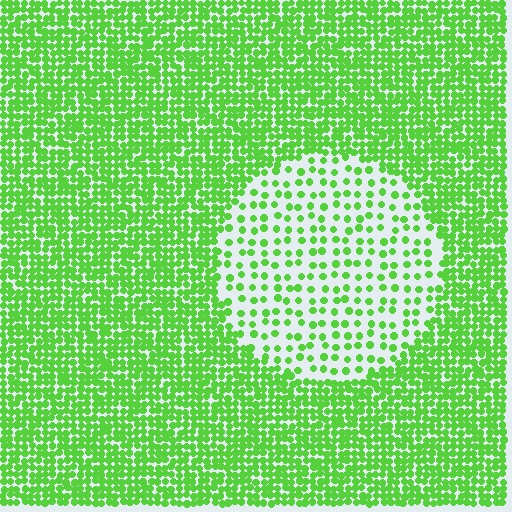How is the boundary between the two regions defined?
The boundary is defined by a change in element density (approximately 2.8x ratio). All elements are the same color, size, and shape.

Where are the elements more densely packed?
The elements are more densely packed outside the circle boundary.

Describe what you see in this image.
The image contains small lime elements arranged at two different densities. A circle-shaped region is visible where the elements are less densely packed than the surrounding area.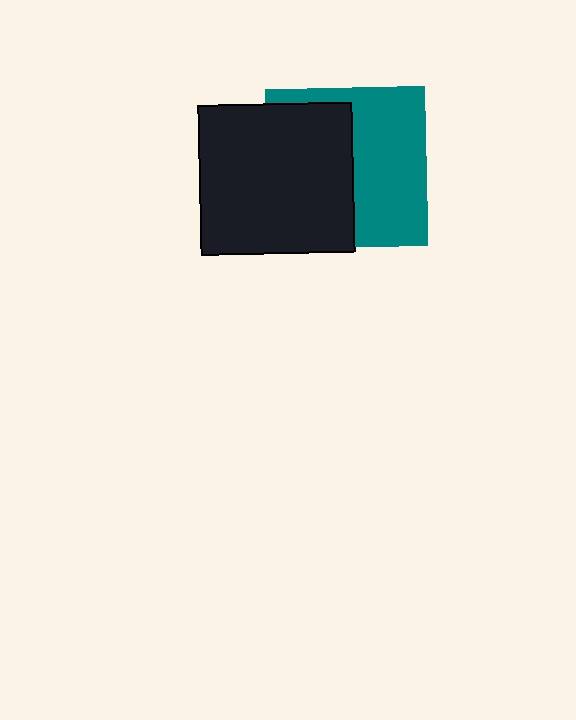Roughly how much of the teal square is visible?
About half of it is visible (roughly 51%).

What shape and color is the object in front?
The object in front is a black rectangle.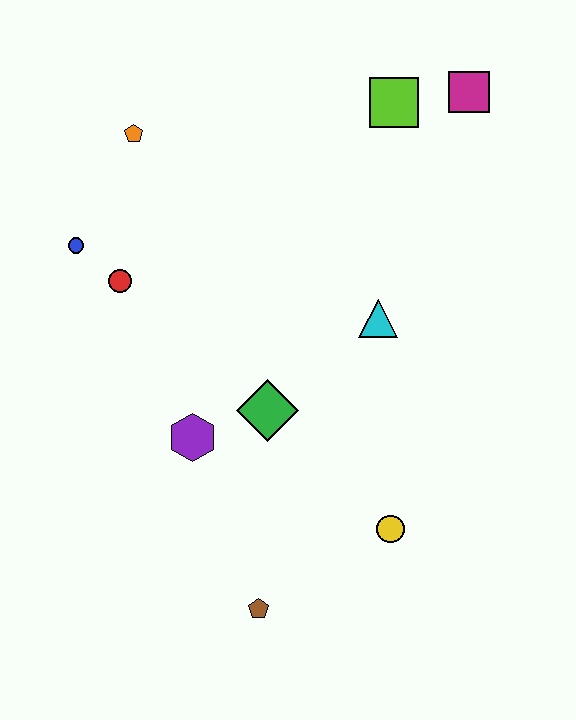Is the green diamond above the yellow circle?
Yes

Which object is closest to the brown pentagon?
The yellow circle is closest to the brown pentagon.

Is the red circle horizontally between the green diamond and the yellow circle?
No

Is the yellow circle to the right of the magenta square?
No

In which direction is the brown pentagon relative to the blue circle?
The brown pentagon is below the blue circle.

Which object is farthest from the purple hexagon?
The magenta square is farthest from the purple hexagon.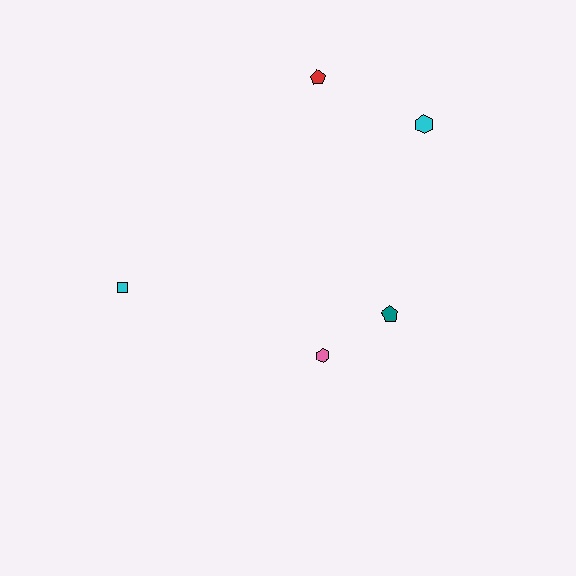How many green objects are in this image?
There are no green objects.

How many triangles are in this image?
There are no triangles.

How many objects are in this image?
There are 5 objects.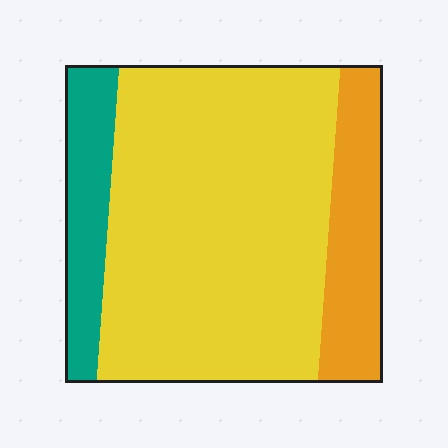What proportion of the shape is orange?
Orange covers around 15% of the shape.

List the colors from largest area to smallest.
From largest to smallest: yellow, orange, teal.